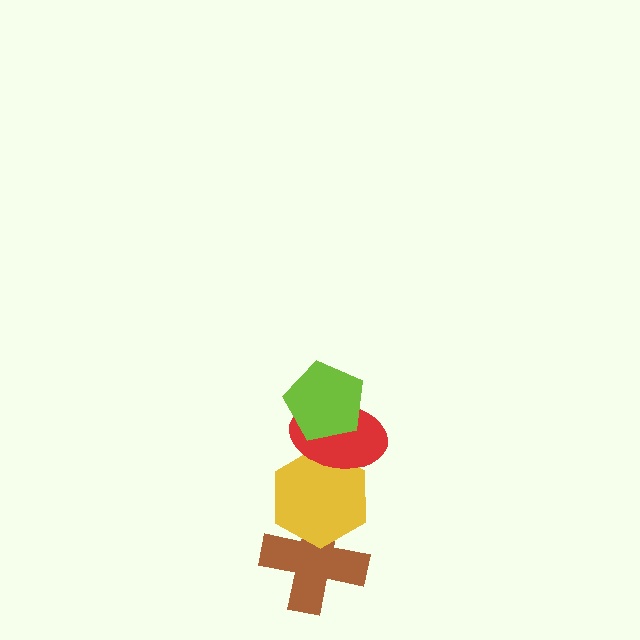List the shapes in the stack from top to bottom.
From top to bottom: the lime pentagon, the red ellipse, the yellow hexagon, the brown cross.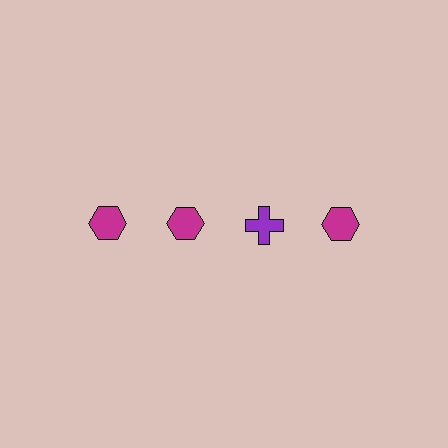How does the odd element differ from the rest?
It differs in both color (purple instead of magenta) and shape (cross instead of hexagon).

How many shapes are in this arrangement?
There are 4 shapes arranged in a grid pattern.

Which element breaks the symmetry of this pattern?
The purple cross in the top row, center column breaks the symmetry. All other shapes are magenta hexagons.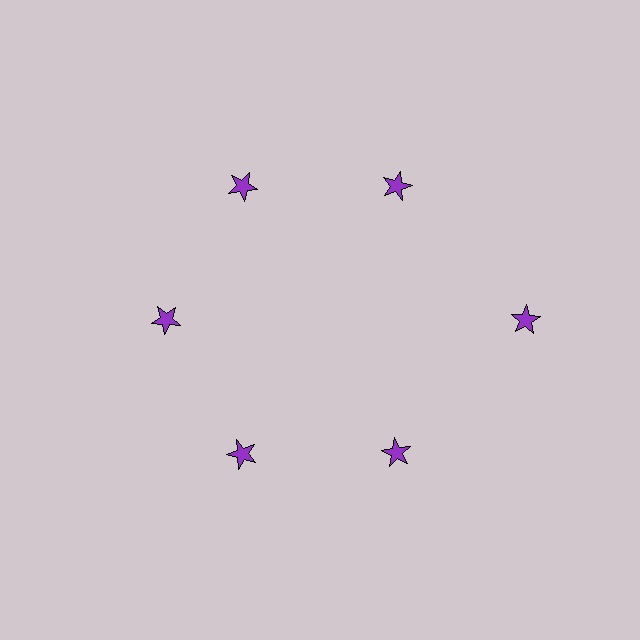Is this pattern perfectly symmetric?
No. The 6 purple stars are arranged in a ring, but one element near the 3 o'clock position is pushed outward from the center, breaking the 6-fold rotational symmetry.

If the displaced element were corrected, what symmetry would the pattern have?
It would have 6-fold rotational symmetry — the pattern would map onto itself every 60 degrees.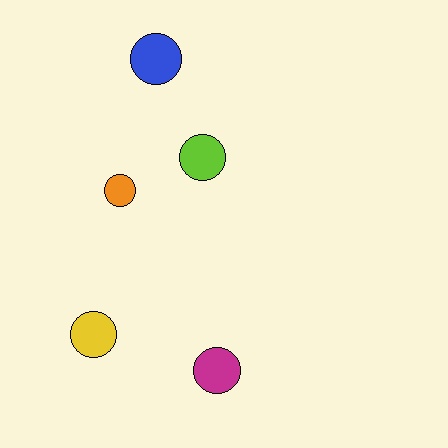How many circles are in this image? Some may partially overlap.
There are 5 circles.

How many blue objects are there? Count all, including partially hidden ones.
There is 1 blue object.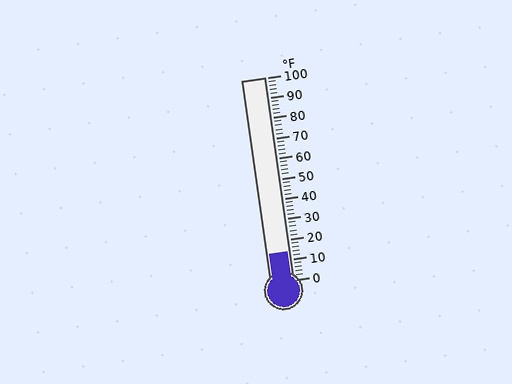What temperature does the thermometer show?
The thermometer shows approximately 14°F.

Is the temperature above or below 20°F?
The temperature is below 20°F.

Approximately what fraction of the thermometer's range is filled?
The thermometer is filled to approximately 15% of its range.